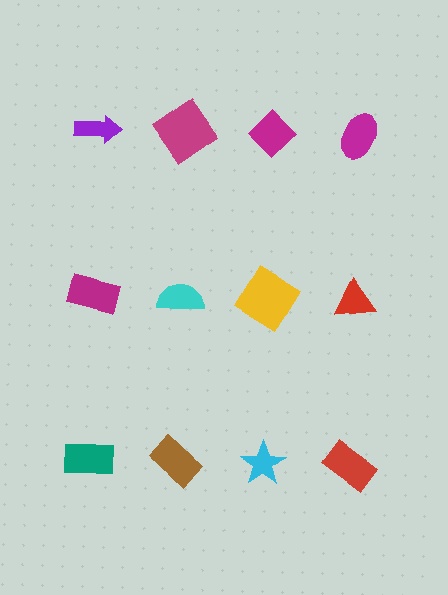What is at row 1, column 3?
A magenta diamond.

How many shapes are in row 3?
4 shapes.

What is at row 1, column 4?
A magenta ellipse.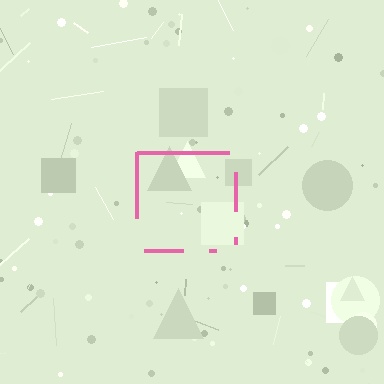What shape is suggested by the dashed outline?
The dashed outline suggests a square.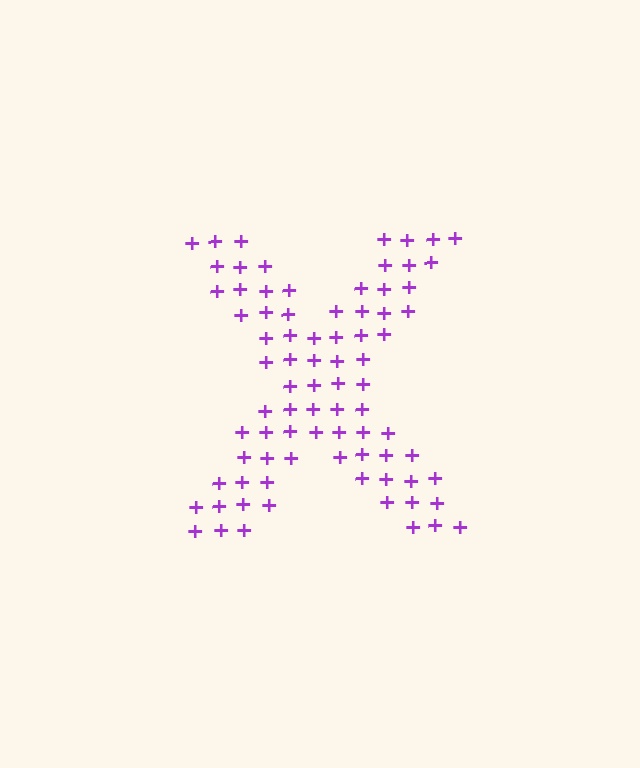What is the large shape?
The large shape is the letter X.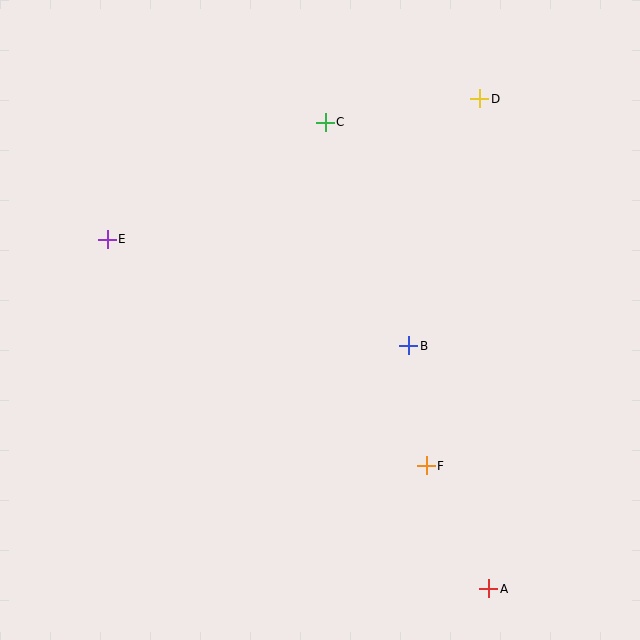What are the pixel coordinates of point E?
Point E is at (107, 239).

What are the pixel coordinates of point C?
Point C is at (325, 122).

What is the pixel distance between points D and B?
The distance between D and B is 257 pixels.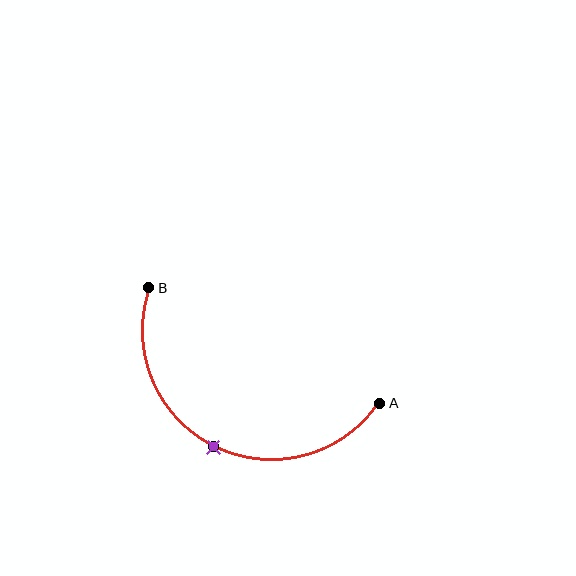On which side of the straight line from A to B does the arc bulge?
The arc bulges below the straight line connecting A and B.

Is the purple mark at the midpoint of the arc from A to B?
Yes. The purple mark lies on the arc at equal arc-length from both A and B — it is the arc midpoint.